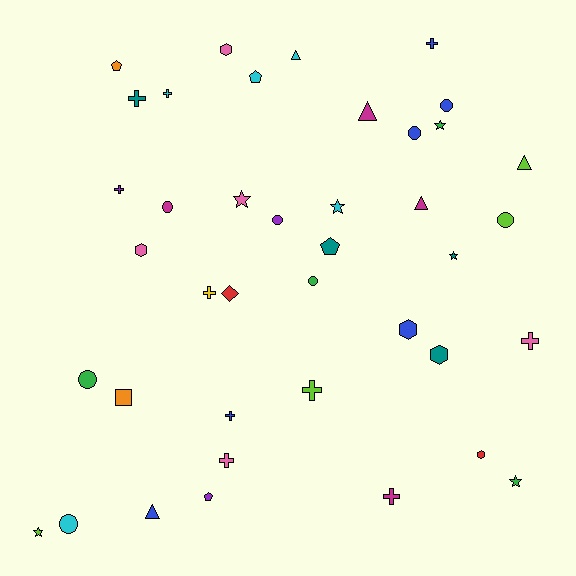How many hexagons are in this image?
There are 5 hexagons.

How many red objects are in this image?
There are 2 red objects.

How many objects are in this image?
There are 40 objects.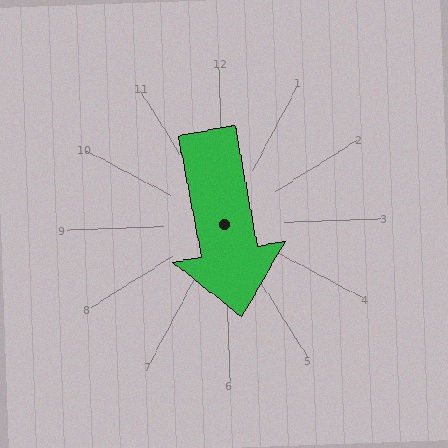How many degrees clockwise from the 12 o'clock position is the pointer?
Approximately 172 degrees.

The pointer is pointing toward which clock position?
Roughly 6 o'clock.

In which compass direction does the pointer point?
South.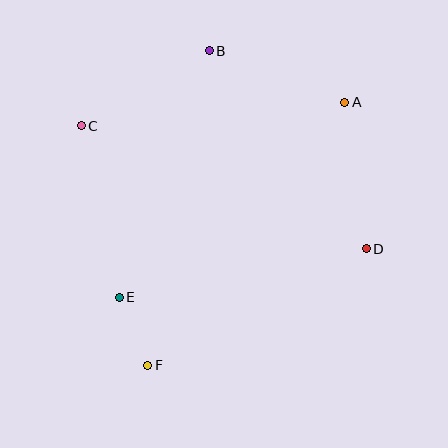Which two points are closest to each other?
Points E and F are closest to each other.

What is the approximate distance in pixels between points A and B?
The distance between A and B is approximately 145 pixels.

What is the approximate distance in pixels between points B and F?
The distance between B and F is approximately 321 pixels.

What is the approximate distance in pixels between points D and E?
The distance between D and E is approximately 252 pixels.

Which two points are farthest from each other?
Points A and F are farthest from each other.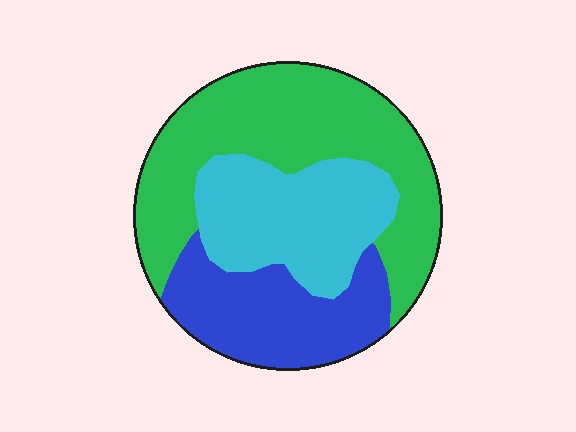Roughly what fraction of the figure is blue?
Blue takes up between a sixth and a third of the figure.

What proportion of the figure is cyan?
Cyan covers about 30% of the figure.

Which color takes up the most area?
Green, at roughly 45%.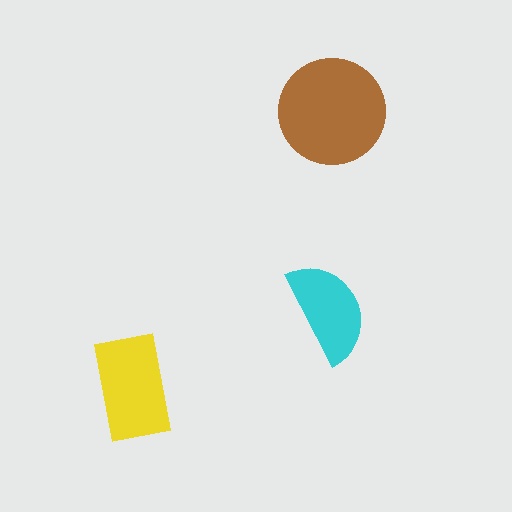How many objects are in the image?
There are 3 objects in the image.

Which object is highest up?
The brown circle is topmost.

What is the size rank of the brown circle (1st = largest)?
1st.